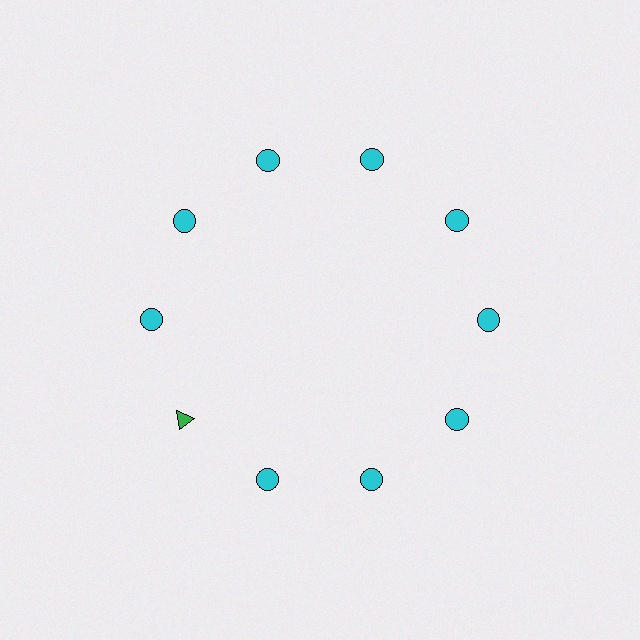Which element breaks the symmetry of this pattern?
The green triangle at roughly the 8 o'clock position breaks the symmetry. All other shapes are cyan circles.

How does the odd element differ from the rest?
It differs in both color (green instead of cyan) and shape (triangle instead of circle).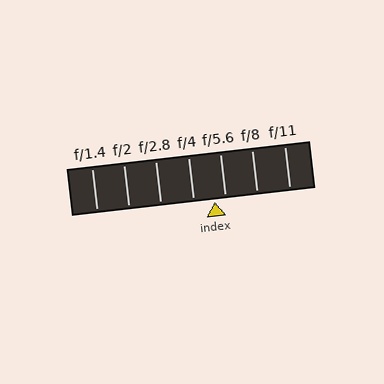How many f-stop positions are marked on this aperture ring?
There are 7 f-stop positions marked.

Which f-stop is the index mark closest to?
The index mark is closest to f/5.6.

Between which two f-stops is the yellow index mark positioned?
The index mark is between f/4 and f/5.6.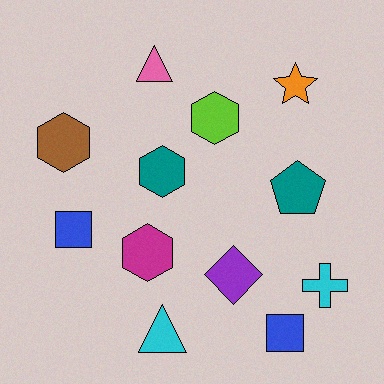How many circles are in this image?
There are no circles.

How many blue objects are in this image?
There are 2 blue objects.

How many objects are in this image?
There are 12 objects.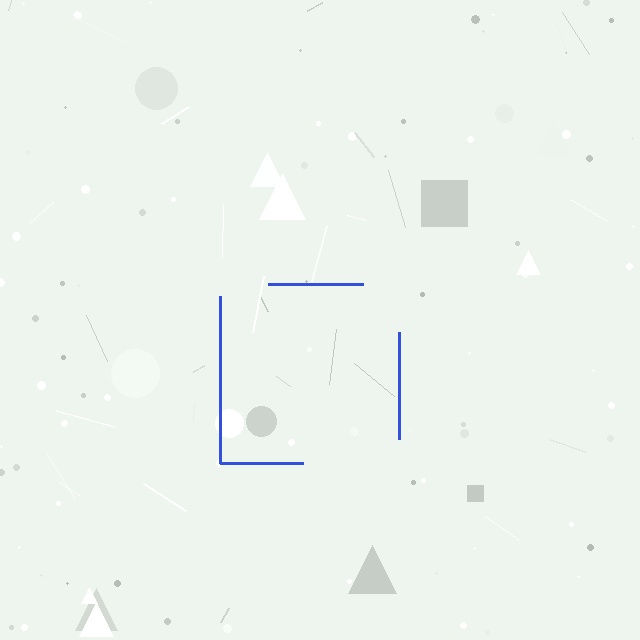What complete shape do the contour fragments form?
The contour fragments form a square.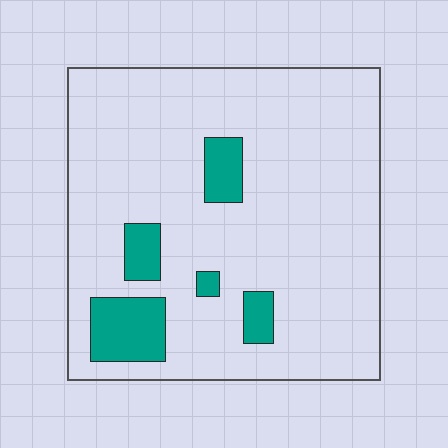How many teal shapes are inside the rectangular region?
5.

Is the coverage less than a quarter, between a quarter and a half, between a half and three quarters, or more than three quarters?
Less than a quarter.